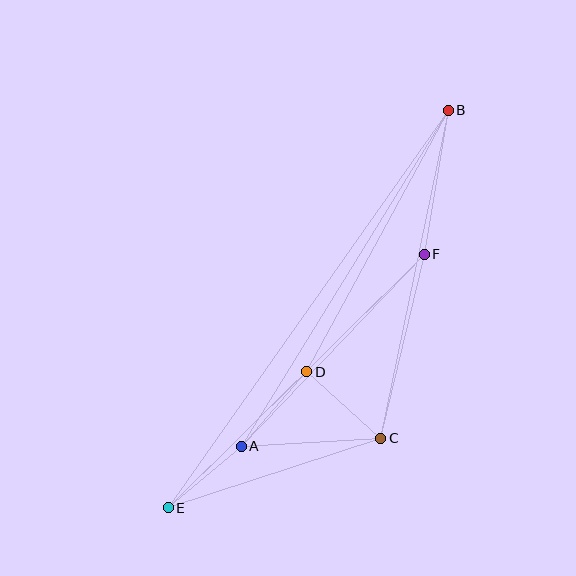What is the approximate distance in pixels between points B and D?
The distance between B and D is approximately 297 pixels.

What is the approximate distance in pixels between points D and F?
The distance between D and F is approximately 166 pixels.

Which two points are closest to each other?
Points A and E are closest to each other.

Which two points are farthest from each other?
Points B and E are farthest from each other.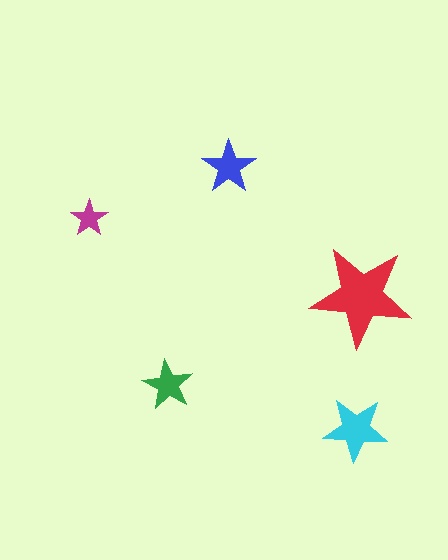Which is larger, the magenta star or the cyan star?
The cyan one.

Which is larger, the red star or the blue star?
The red one.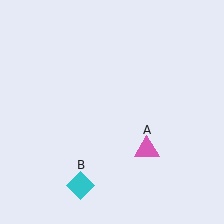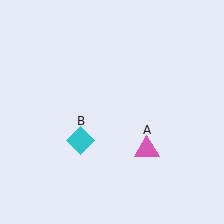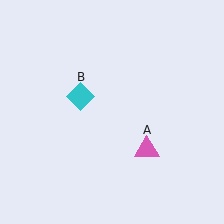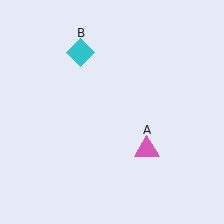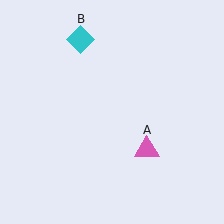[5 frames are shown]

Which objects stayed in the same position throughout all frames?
Pink triangle (object A) remained stationary.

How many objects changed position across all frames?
1 object changed position: cyan diamond (object B).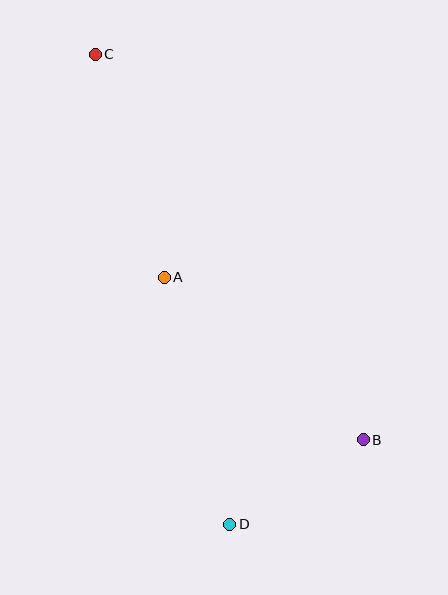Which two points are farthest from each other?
Points C and D are farthest from each other.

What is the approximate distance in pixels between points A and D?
The distance between A and D is approximately 256 pixels.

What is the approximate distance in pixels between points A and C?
The distance between A and C is approximately 233 pixels.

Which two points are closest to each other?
Points B and D are closest to each other.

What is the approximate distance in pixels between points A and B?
The distance between A and B is approximately 257 pixels.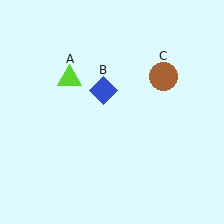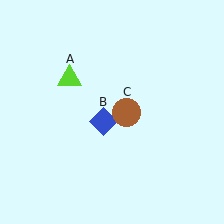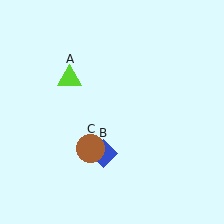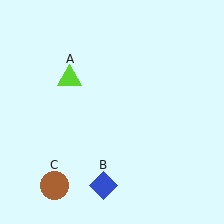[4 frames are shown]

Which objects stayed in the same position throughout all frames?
Lime triangle (object A) remained stationary.